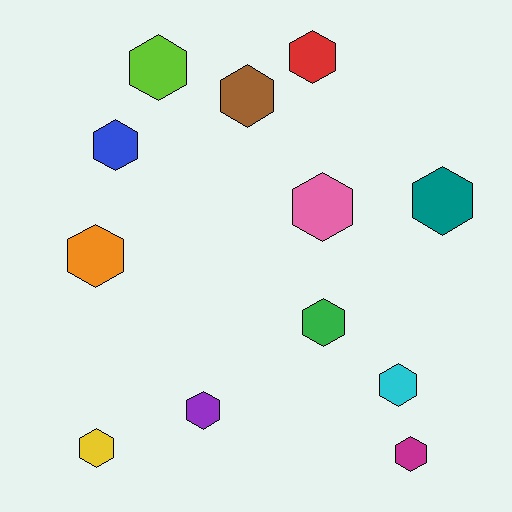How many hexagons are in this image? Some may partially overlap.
There are 12 hexagons.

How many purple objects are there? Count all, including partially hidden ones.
There is 1 purple object.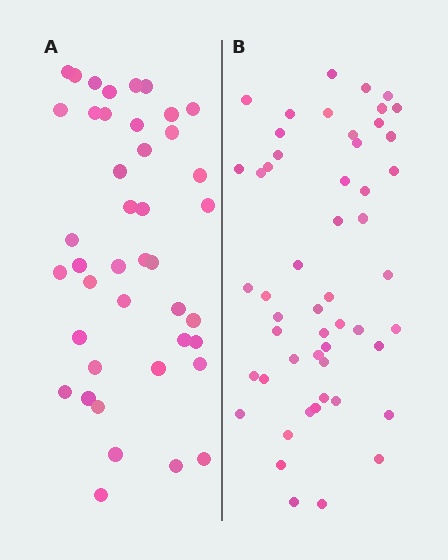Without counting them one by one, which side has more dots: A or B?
Region B (the right region) has more dots.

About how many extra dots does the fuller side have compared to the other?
Region B has roughly 10 or so more dots than region A.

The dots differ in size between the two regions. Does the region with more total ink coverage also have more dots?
No. Region A has more total ink coverage because its dots are larger, but region B actually contains more individual dots. Total area can be misleading — the number of items is what matters here.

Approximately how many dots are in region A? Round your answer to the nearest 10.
About 40 dots. (The exact count is 42, which rounds to 40.)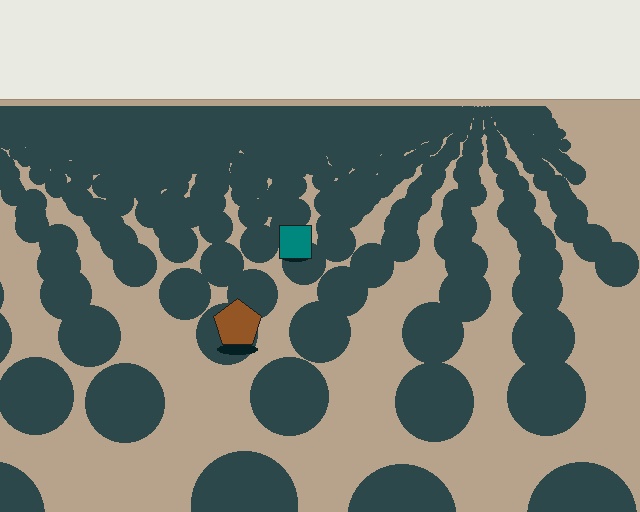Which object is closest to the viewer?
The brown pentagon is closest. The texture marks near it are larger and more spread out.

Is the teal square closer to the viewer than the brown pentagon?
No. The brown pentagon is closer — you can tell from the texture gradient: the ground texture is coarser near it.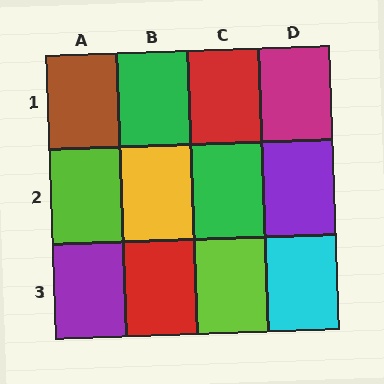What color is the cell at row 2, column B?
Yellow.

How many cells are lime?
2 cells are lime.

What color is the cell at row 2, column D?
Purple.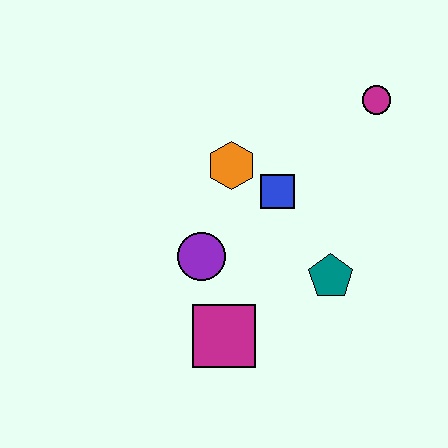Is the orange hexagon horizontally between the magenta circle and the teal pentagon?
No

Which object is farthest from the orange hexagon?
The magenta square is farthest from the orange hexagon.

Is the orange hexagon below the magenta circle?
Yes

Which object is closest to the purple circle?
The magenta square is closest to the purple circle.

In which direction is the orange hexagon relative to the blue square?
The orange hexagon is to the left of the blue square.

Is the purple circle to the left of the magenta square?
Yes